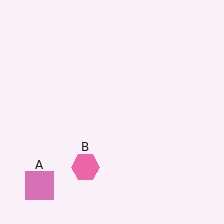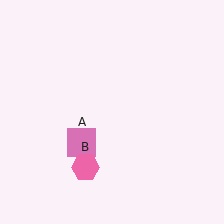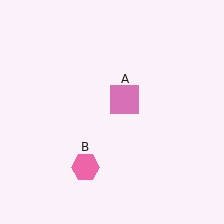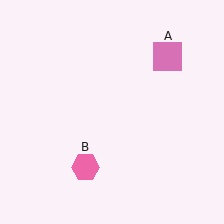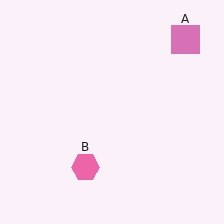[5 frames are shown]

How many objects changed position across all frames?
1 object changed position: pink square (object A).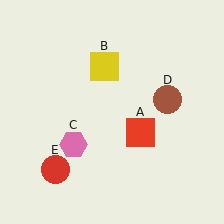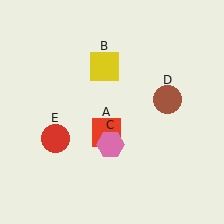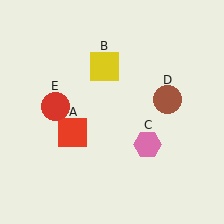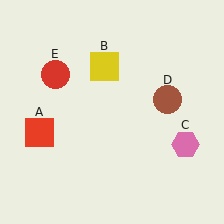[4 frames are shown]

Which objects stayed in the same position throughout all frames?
Yellow square (object B) and brown circle (object D) remained stationary.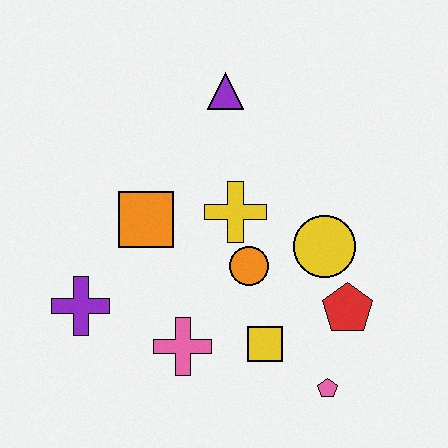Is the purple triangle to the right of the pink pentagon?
No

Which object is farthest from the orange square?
The pink pentagon is farthest from the orange square.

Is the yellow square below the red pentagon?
Yes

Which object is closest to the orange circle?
The yellow cross is closest to the orange circle.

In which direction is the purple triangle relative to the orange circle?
The purple triangle is above the orange circle.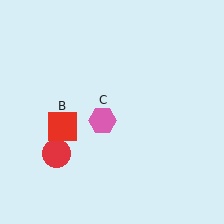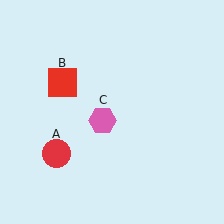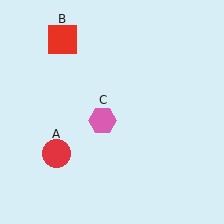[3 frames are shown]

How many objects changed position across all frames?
1 object changed position: red square (object B).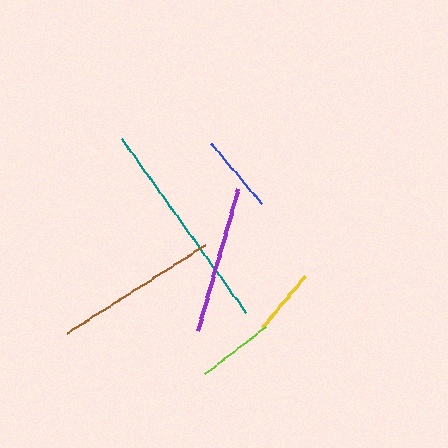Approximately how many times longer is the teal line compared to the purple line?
The teal line is approximately 1.4 times the length of the purple line.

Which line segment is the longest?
The teal line is the longest at approximately 214 pixels.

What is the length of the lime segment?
The lime segment is approximately 77 pixels long.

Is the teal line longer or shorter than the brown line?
The teal line is longer than the brown line.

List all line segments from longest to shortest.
From longest to shortest: teal, brown, purple, blue, lime, yellow.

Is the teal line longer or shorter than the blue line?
The teal line is longer than the blue line.